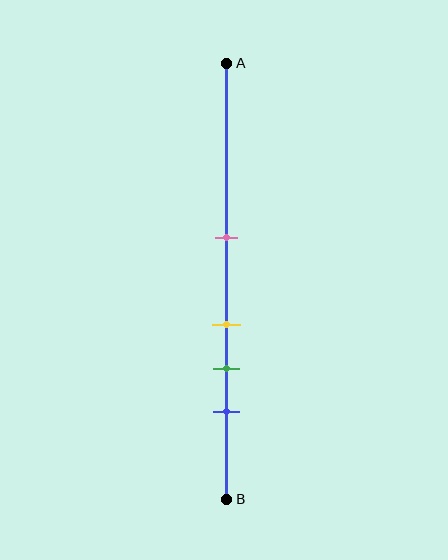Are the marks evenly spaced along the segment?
No, the marks are not evenly spaced.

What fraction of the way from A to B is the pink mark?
The pink mark is approximately 40% (0.4) of the way from A to B.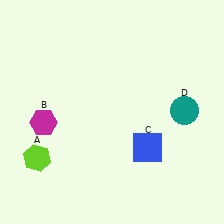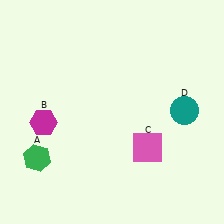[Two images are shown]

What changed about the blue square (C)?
In Image 1, C is blue. In Image 2, it changed to pink.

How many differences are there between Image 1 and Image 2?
There are 2 differences between the two images.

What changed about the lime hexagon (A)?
In Image 1, A is lime. In Image 2, it changed to green.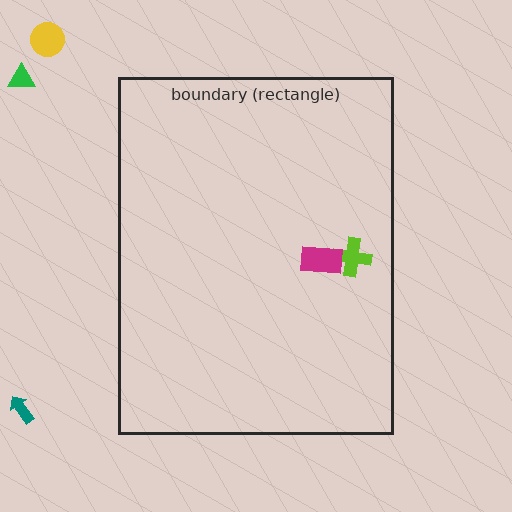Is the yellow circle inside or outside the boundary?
Outside.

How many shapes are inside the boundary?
2 inside, 3 outside.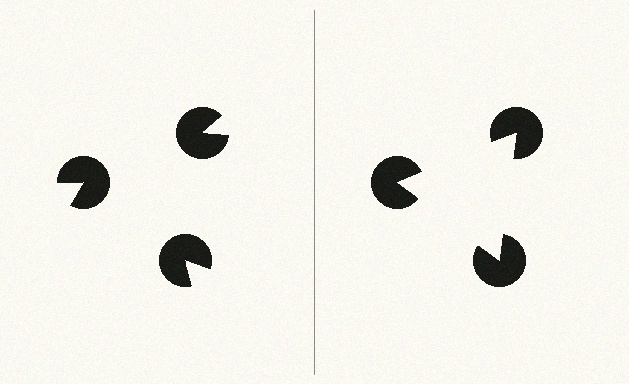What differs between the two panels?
The pac-man discs are positioned identically on both sides; only the wedge orientations differ. On the right they align to a triangle; on the left they are misaligned.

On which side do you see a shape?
An illusory triangle appears on the right side. On the left side the wedge cuts are rotated, so no coherent shape forms.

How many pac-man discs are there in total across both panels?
6 — 3 on each side.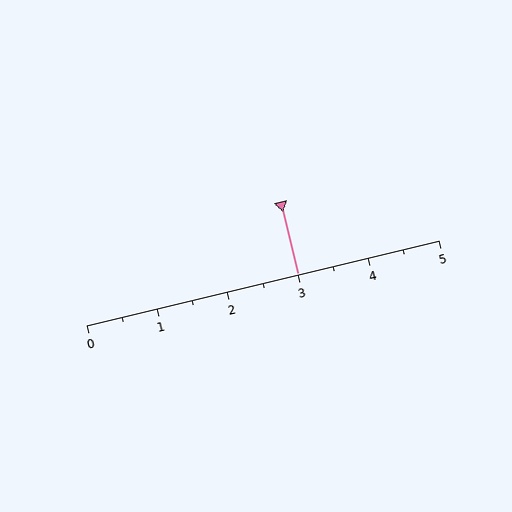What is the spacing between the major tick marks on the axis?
The major ticks are spaced 1 apart.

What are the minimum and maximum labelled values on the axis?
The axis runs from 0 to 5.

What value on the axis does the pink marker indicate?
The marker indicates approximately 3.